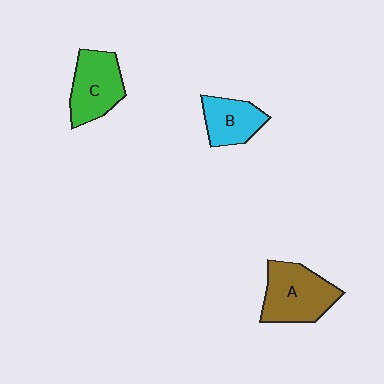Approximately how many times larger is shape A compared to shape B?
Approximately 1.5 times.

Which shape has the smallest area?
Shape B (cyan).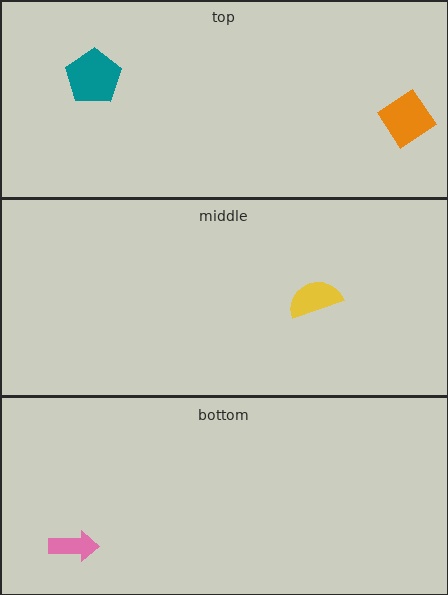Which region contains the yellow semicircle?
The middle region.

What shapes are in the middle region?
The yellow semicircle.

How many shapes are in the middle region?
1.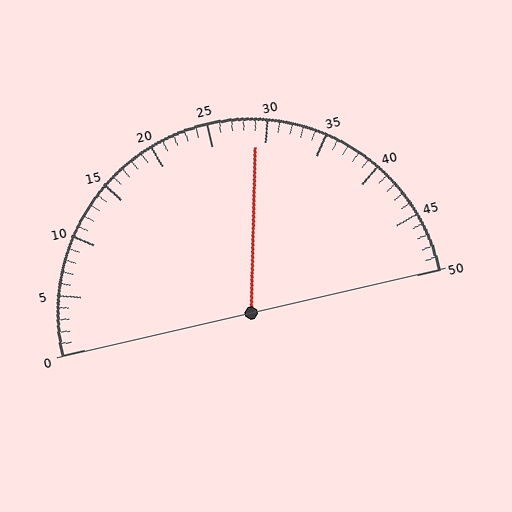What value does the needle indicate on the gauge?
The needle indicates approximately 29.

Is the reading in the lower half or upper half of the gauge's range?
The reading is in the upper half of the range (0 to 50).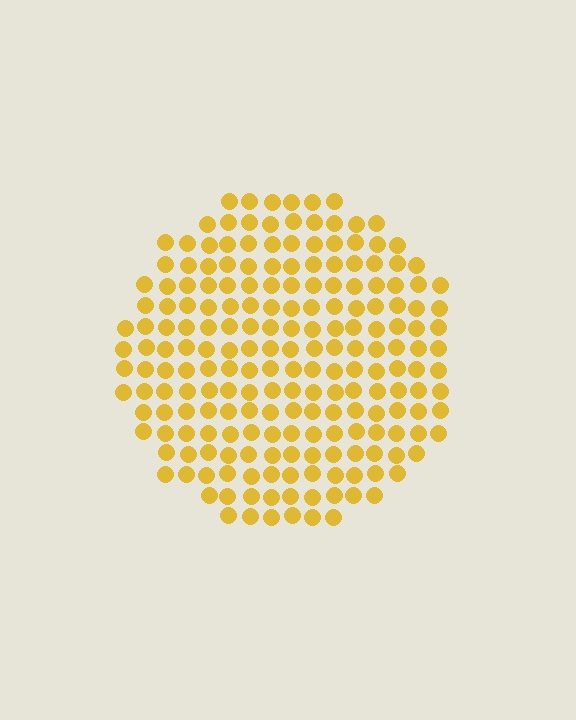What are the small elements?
The small elements are circles.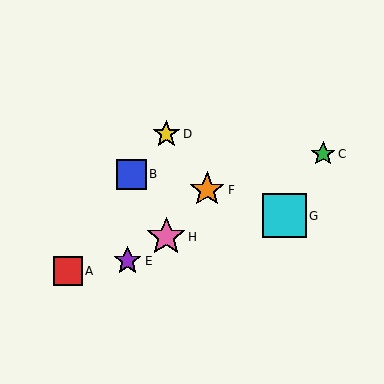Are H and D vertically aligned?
Yes, both are at x≈166.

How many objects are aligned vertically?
2 objects (D, H) are aligned vertically.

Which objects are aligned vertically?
Objects D, H are aligned vertically.